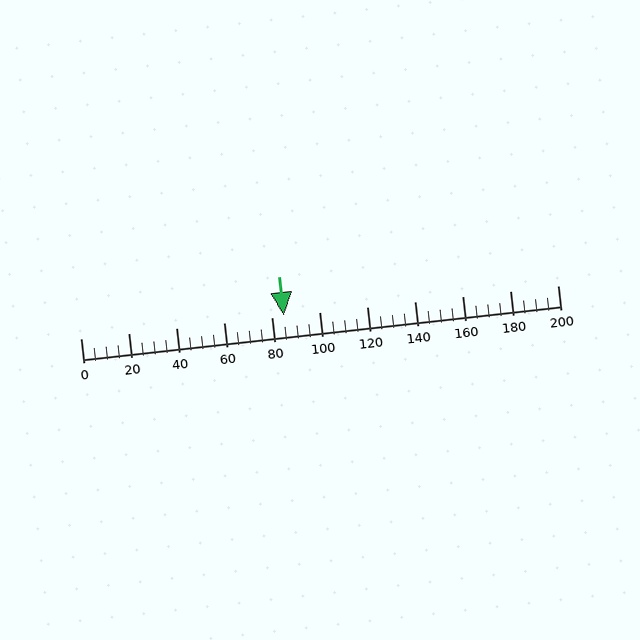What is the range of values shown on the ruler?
The ruler shows values from 0 to 200.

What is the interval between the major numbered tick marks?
The major tick marks are spaced 20 units apart.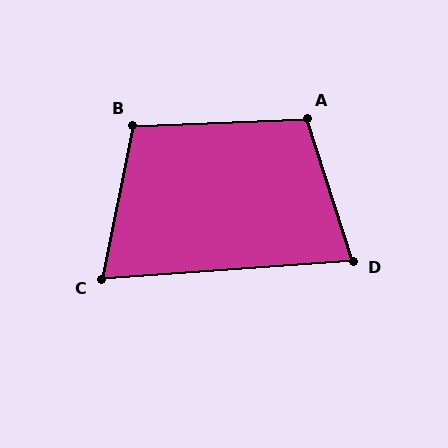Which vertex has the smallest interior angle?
C, at approximately 75 degrees.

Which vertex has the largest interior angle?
A, at approximately 105 degrees.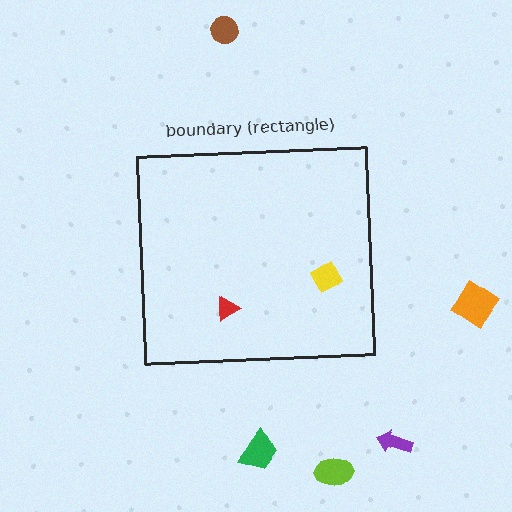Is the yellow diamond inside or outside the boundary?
Inside.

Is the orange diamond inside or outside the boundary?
Outside.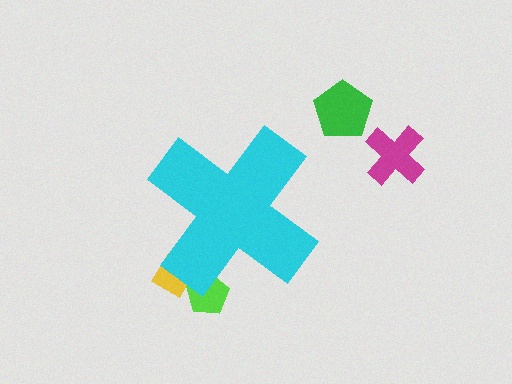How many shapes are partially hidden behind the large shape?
2 shapes are partially hidden.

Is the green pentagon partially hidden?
No, the green pentagon is fully visible.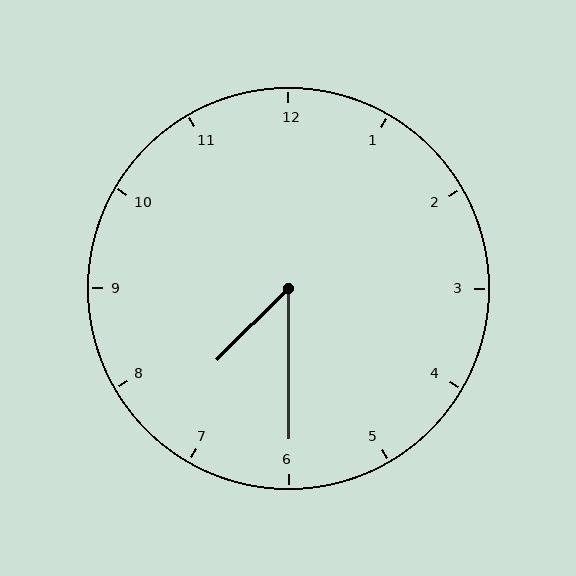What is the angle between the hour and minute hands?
Approximately 45 degrees.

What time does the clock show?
7:30.